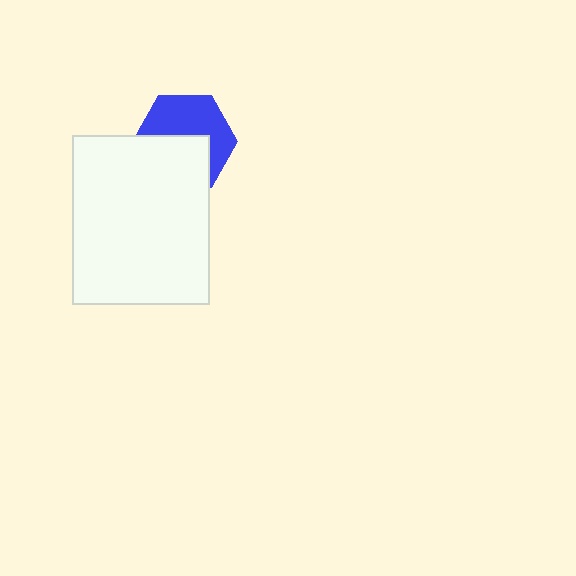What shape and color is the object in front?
The object in front is a white rectangle.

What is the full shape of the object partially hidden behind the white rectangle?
The partially hidden object is a blue hexagon.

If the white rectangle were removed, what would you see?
You would see the complete blue hexagon.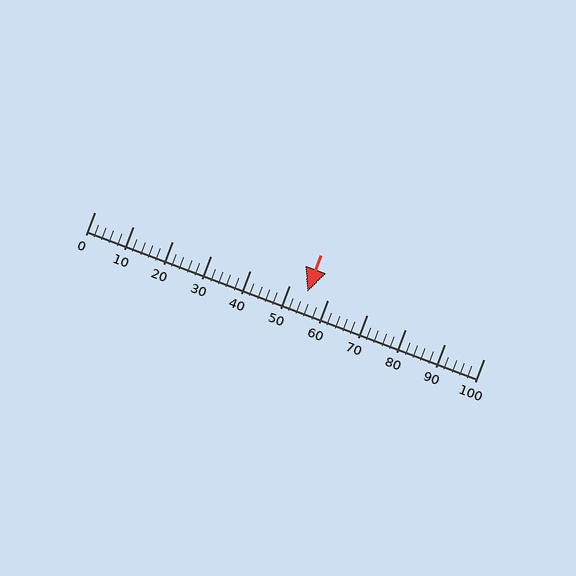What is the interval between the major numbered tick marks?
The major tick marks are spaced 10 units apart.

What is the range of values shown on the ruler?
The ruler shows values from 0 to 100.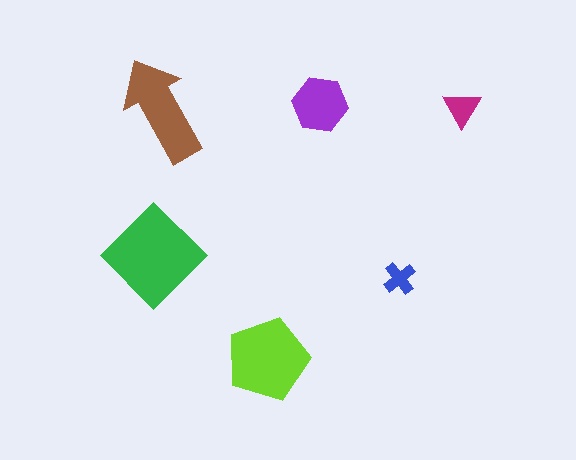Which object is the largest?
The green diamond.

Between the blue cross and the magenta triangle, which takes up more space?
The magenta triangle.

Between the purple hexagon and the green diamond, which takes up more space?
The green diamond.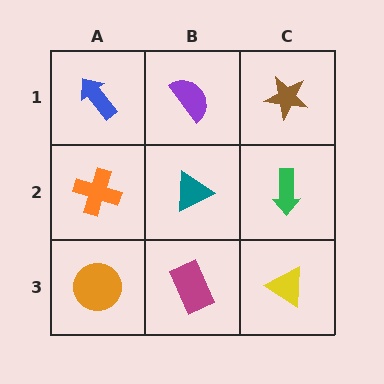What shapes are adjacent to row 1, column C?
A green arrow (row 2, column C), a purple semicircle (row 1, column B).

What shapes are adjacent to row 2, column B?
A purple semicircle (row 1, column B), a magenta rectangle (row 3, column B), an orange cross (row 2, column A), a green arrow (row 2, column C).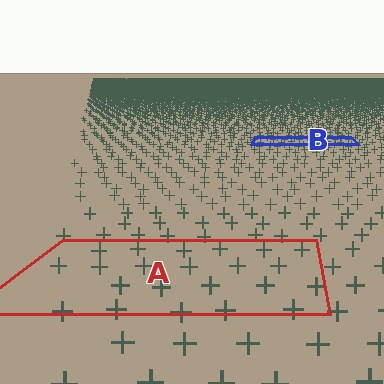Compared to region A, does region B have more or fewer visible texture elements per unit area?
Region B has more texture elements per unit area — they are packed more densely because it is farther away.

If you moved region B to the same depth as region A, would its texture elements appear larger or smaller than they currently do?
They would appear larger. At a closer depth, the same texture elements are projected at a bigger on-screen size.